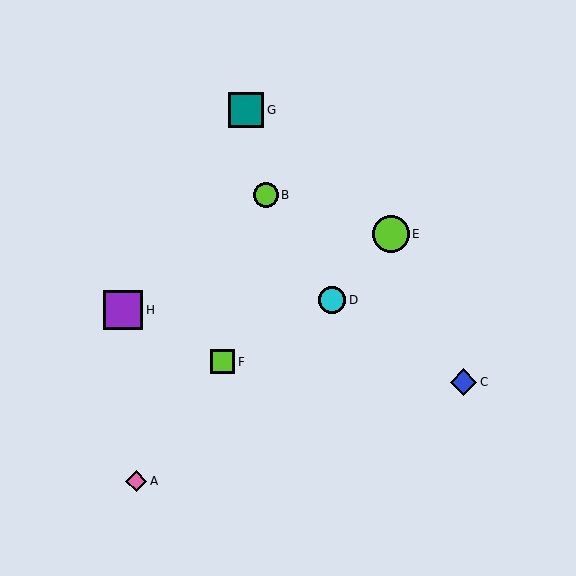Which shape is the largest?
The purple square (labeled H) is the largest.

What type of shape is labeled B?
Shape B is a lime circle.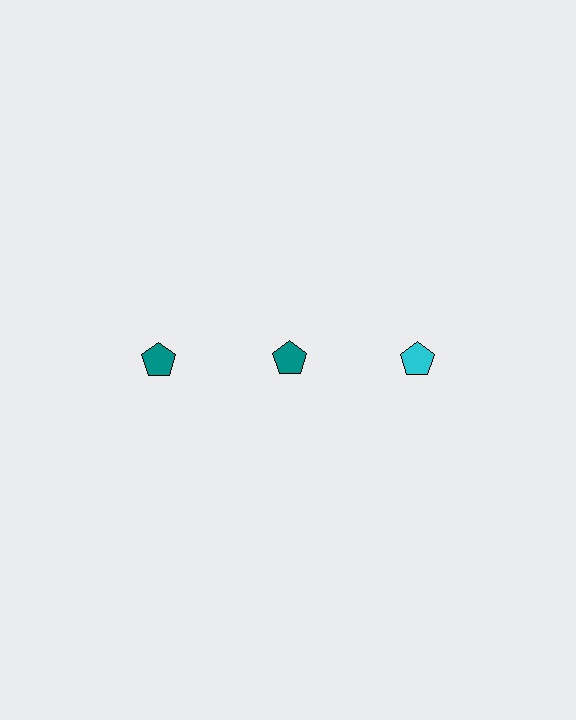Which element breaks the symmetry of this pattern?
The cyan pentagon in the top row, center column breaks the symmetry. All other shapes are teal pentagons.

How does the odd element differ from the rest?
It has a different color: cyan instead of teal.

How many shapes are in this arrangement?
There are 3 shapes arranged in a grid pattern.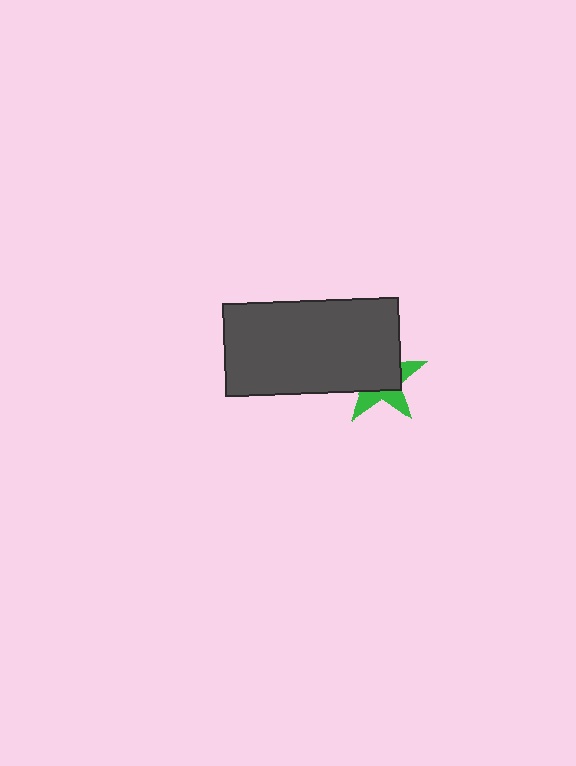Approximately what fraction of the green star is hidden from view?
Roughly 63% of the green star is hidden behind the dark gray rectangle.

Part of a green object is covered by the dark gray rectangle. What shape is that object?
It is a star.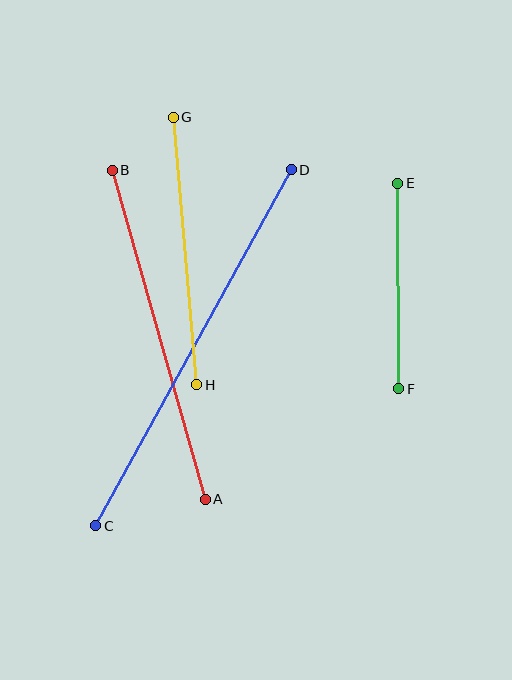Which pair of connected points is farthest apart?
Points C and D are farthest apart.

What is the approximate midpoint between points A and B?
The midpoint is at approximately (159, 335) pixels.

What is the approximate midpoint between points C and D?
The midpoint is at approximately (193, 348) pixels.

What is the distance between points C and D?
The distance is approximately 406 pixels.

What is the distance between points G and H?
The distance is approximately 269 pixels.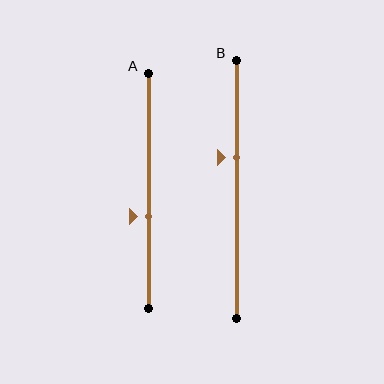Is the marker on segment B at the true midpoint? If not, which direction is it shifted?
No, the marker on segment B is shifted upward by about 12% of the segment length.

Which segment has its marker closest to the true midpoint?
Segment A has its marker closest to the true midpoint.